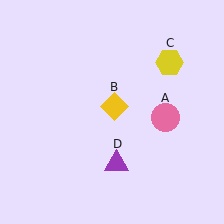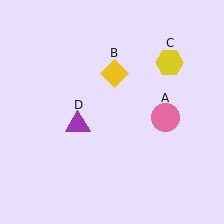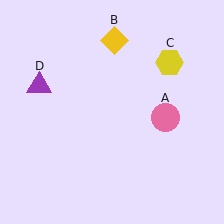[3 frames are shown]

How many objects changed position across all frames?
2 objects changed position: yellow diamond (object B), purple triangle (object D).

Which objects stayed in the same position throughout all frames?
Pink circle (object A) and yellow hexagon (object C) remained stationary.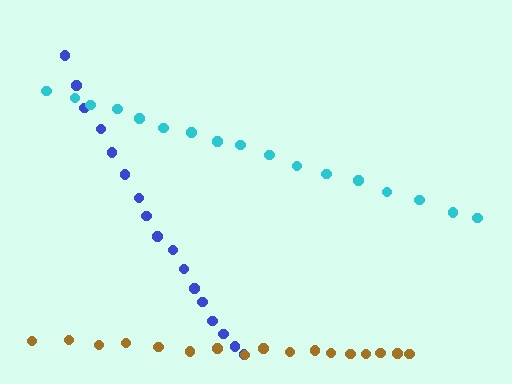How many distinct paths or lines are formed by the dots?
There are 3 distinct paths.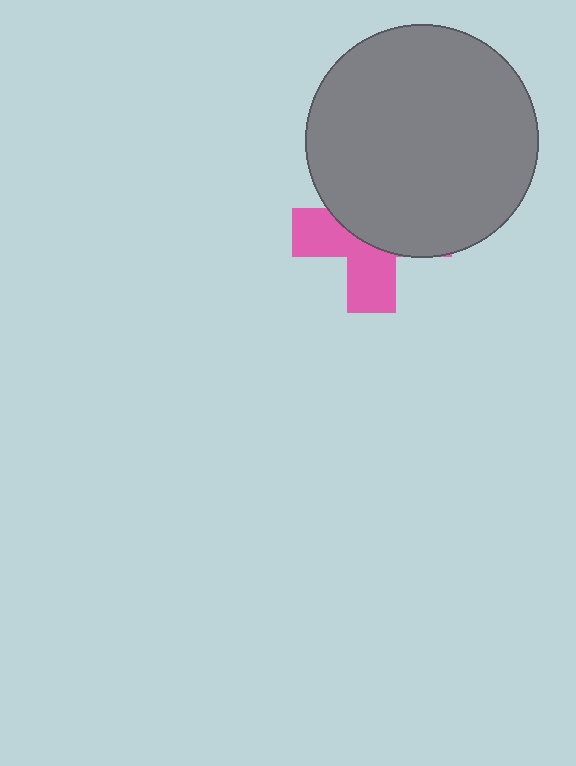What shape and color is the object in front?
The object in front is a gray circle.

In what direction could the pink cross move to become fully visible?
The pink cross could move down. That would shift it out from behind the gray circle entirely.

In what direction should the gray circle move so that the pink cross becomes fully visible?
The gray circle should move up. That is the shortest direction to clear the overlap and leave the pink cross fully visible.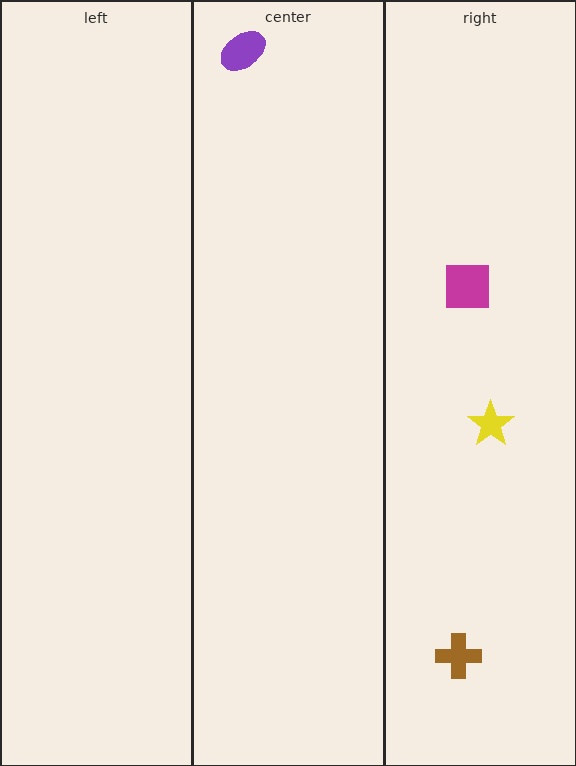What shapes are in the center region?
The purple ellipse.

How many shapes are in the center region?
1.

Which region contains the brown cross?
The right region.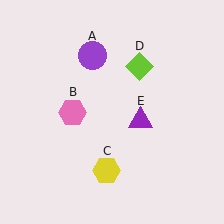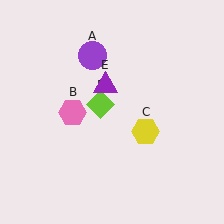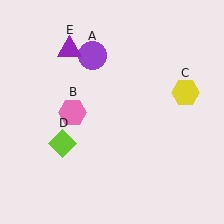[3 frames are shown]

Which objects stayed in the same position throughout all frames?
Purple circle (object A) and pink hexagon (object B) remained stationary.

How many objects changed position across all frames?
3 objects changed position: yellow hexagon (object C), lime diamond (object D), purple triangle (object E).